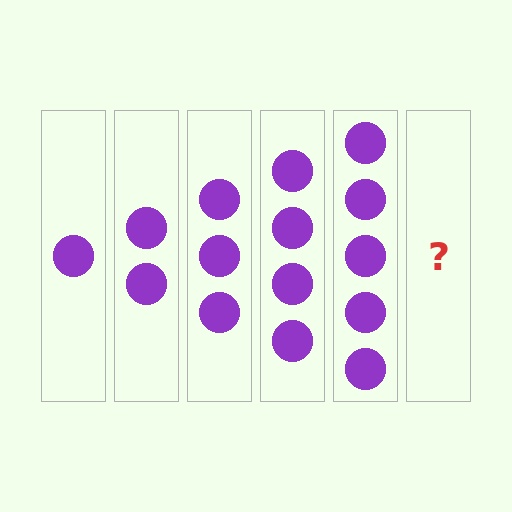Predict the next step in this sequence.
The next step is 6 circles.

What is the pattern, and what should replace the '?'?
The pattern is that each step adds one more circle. The '?' should be 6 circles.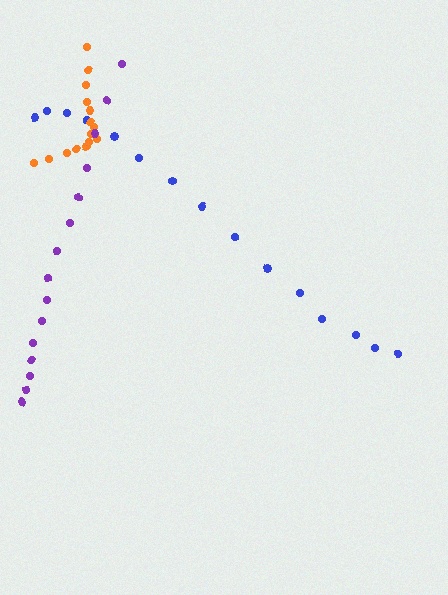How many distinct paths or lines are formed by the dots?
There are 3 distinct paths.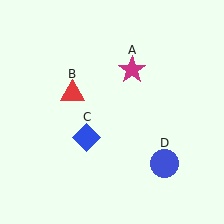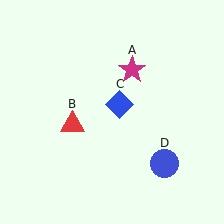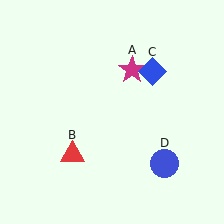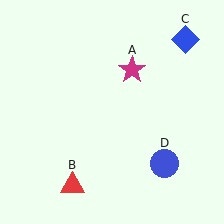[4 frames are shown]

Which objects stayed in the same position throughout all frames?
Magenta star (object A) and blue circle (object D) remained stationary.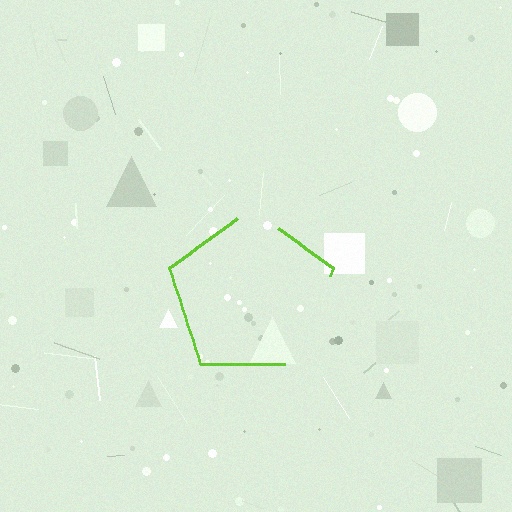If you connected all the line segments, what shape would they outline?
They would outline a pentagon.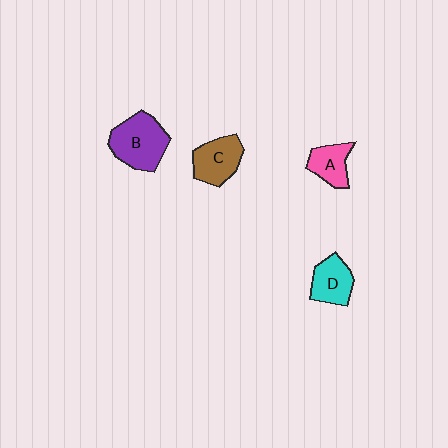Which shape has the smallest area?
Shape A (pink).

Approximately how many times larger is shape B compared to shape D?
Approximately 1.5 times.